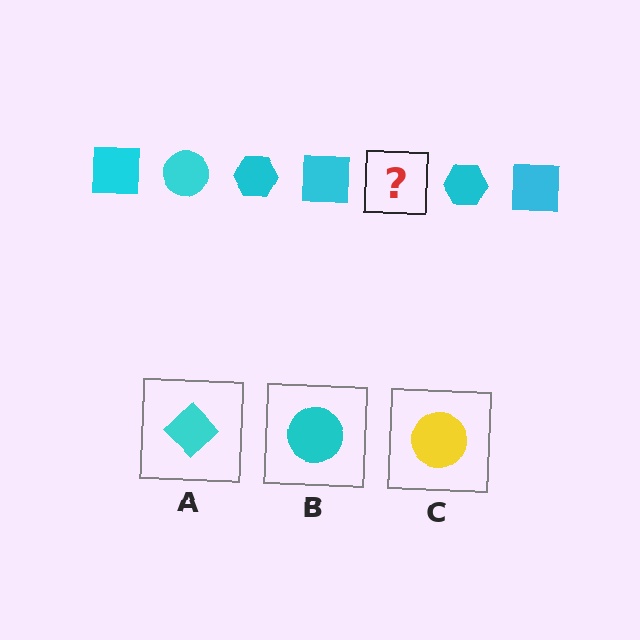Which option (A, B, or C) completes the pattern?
B.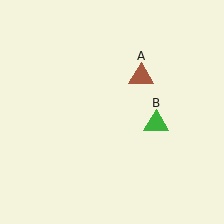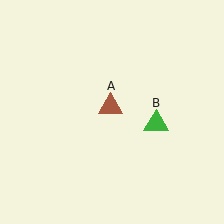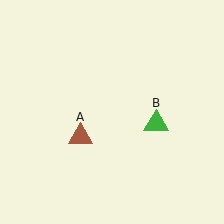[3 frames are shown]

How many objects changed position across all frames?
1 object changed position: brown triangle (object A).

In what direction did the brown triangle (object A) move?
The brown triangle (object A) moved down and to the left.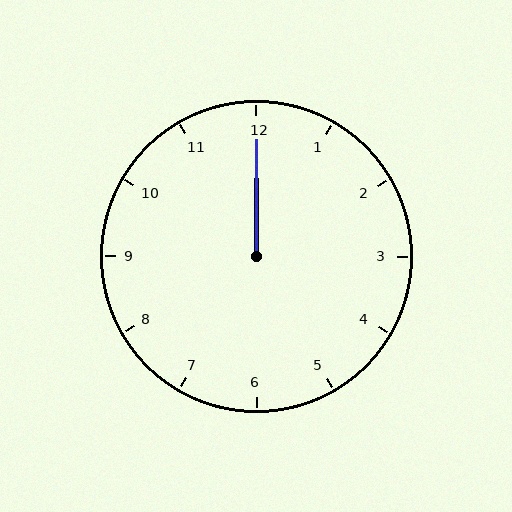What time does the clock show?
12:00.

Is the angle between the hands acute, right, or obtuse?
It is acute.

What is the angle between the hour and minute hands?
Approximately 0 degrees.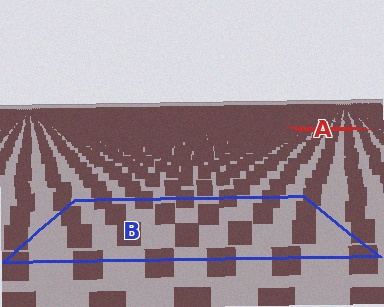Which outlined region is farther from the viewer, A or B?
Region A is farther from the viewer — the texture elements inside it appear smaller and more densely packed.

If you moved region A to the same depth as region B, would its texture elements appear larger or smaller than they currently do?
They would appear larger. At a closer depth, the same texture elements are projected at a bigger on-screen size.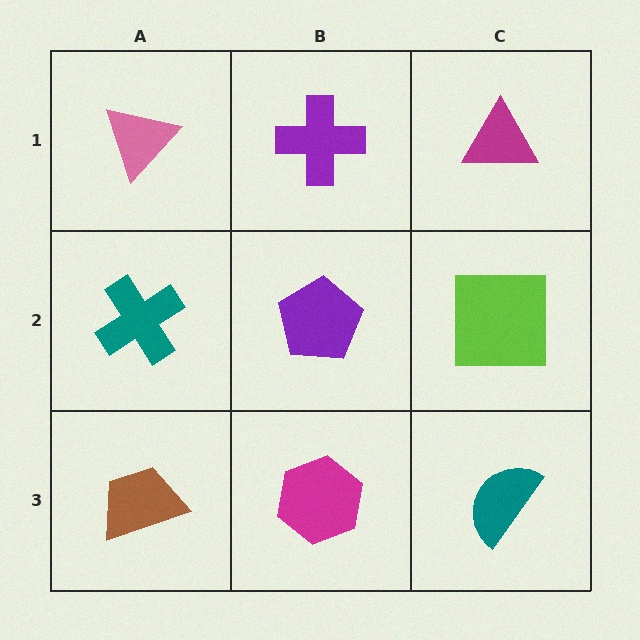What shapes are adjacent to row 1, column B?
A purple pentagon (row 2, column B), a pink triangle (row 1, column A), a magenta triangle (row 1, column C).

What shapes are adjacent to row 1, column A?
A teal cross (row 2, column A), a purple cross (row 1, column B).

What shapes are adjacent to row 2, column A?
A pink triangle (row 1, column A), a brown trapezoid (row 3, column A), a purple pentagon (row 2, column B).